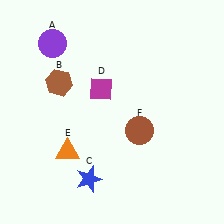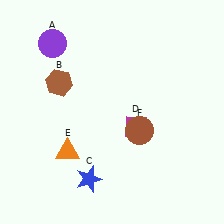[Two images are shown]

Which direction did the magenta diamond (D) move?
The magenta diamond (D) moved down.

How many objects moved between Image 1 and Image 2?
1 object moved between the two images.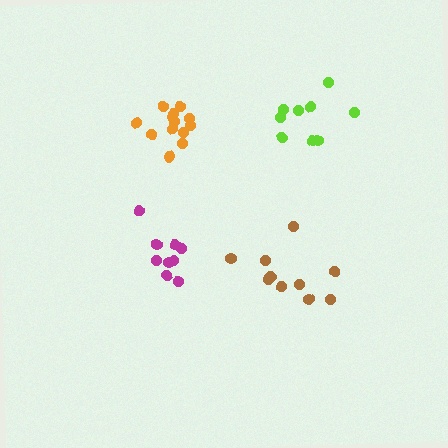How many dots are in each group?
Group 1: 13 dots, Group 2: 10 dots, Group 3: 9 dots, Group 4: 9 dots (41 total).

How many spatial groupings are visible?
There are 4 spatial groupings.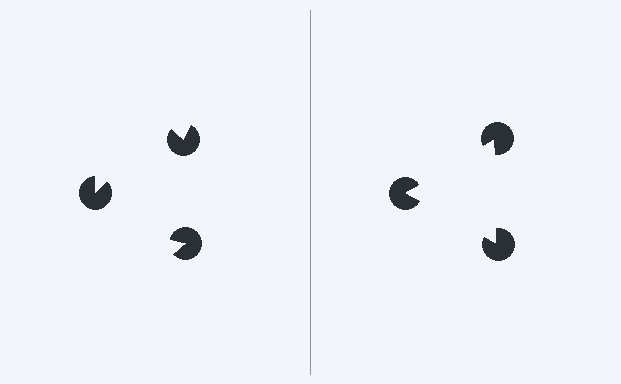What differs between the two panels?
The pac-man discs are positioned identically on both sides; only the wedge orientations differ. On the right they align to a triangle; on the left they are misaligned.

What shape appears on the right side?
An illusory triangle.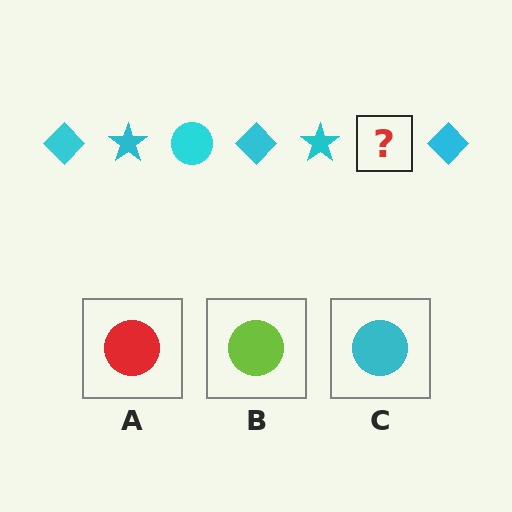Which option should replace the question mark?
Option C.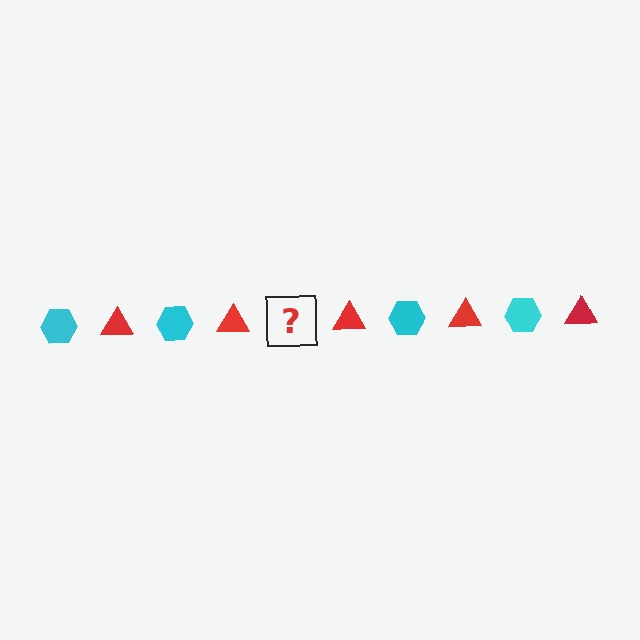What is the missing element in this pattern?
The missing element is a cyan hexagon.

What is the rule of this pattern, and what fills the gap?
The rule is that the pattern alternates between cyan hexagon and red triangle. The gap should be filled with a cyan hexagon.